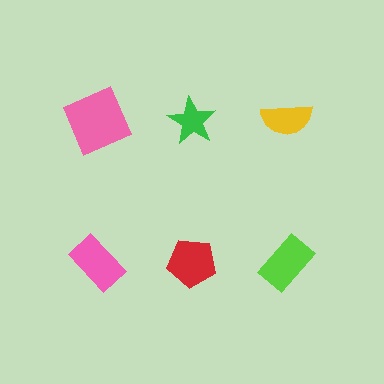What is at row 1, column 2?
A green star.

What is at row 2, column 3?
A lime rectangle.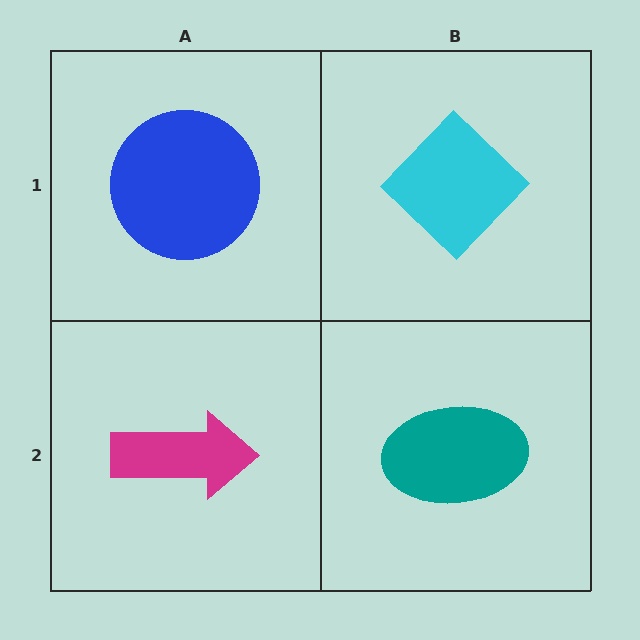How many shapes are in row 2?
2 shapes.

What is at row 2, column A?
A magenta arrow.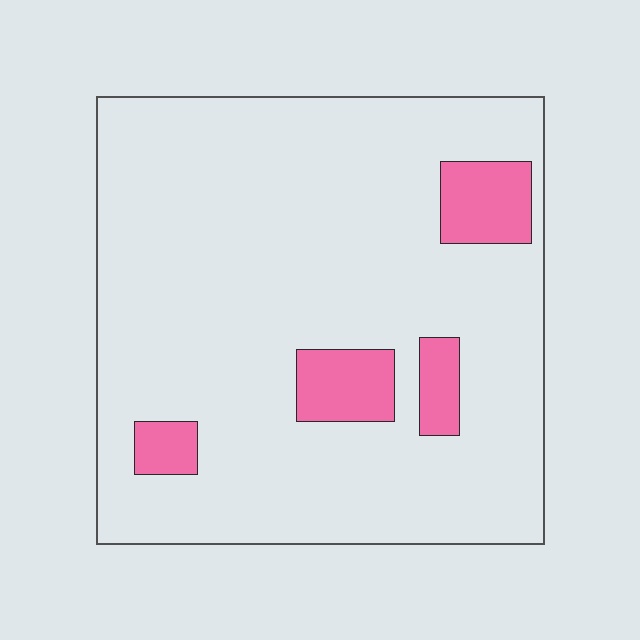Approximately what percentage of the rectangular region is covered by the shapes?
Approximately 10%.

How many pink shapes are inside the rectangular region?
4.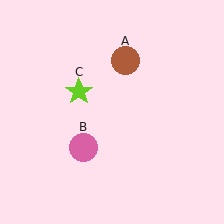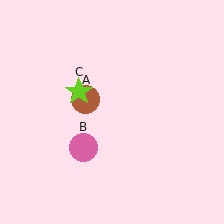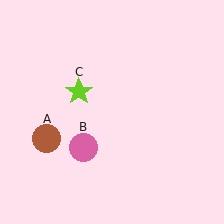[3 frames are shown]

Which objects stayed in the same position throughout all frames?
Pink circle (object B) and lime star (object C) remained stationary.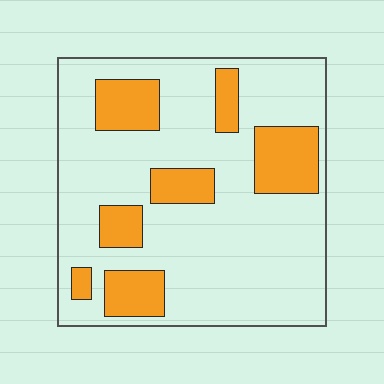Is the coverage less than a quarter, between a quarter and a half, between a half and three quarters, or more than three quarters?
Less than a quarter.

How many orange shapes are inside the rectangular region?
7.